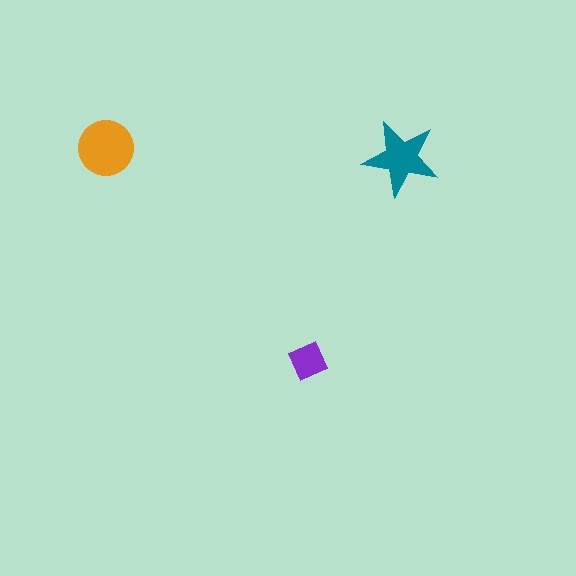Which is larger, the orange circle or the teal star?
The orange circle.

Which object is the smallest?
The purple diamond.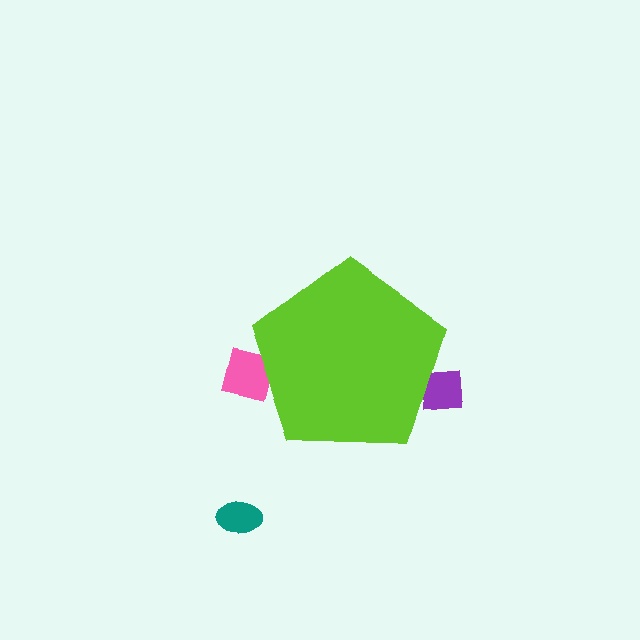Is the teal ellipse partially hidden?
No, the teal ellipse is fully visible.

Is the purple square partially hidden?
Yes, the purple square is partially hidden behind the lime pentagon.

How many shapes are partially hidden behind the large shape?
2 shapes are partially hidden.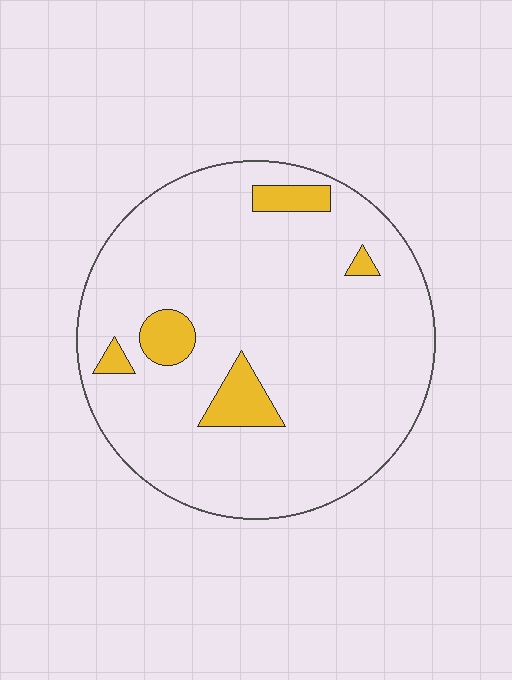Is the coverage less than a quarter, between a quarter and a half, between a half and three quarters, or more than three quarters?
Less than a quarter.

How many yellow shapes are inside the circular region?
5.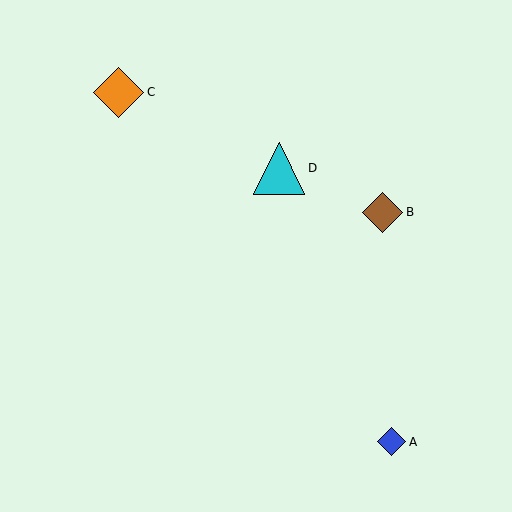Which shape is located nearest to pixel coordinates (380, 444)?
The blue diamond (labeled A) at (392, 442) is nearest to that location.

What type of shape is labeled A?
Shape A is a blue diamond.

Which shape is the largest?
The cyan triangle (labeled D) is the largest.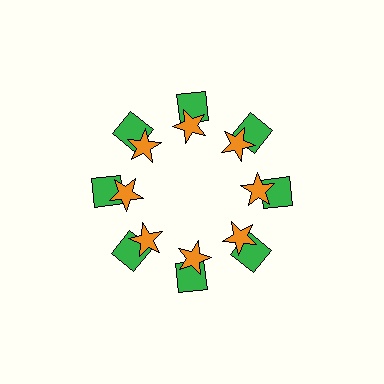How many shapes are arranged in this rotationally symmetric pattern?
There are 16 shapes, arranged in 8 groups of 2.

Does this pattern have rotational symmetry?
Yes, this pattern has 8-fold rotational symmetry. It looks the same after rotating 45 degrees around the center.